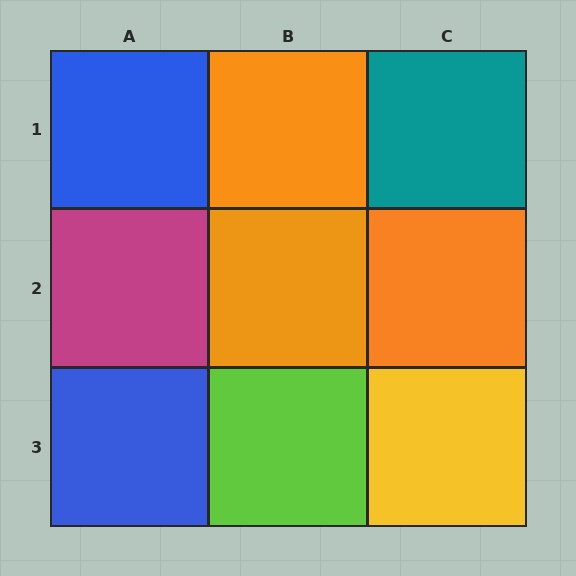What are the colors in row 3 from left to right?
Blue, lime, yellow.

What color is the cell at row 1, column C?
Teal.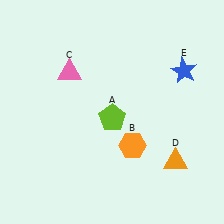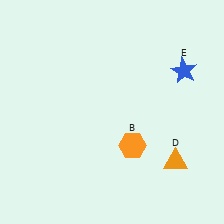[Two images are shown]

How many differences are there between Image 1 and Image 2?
There are 2 differences between the two images.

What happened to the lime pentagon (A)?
The lime pentagon (A) was removed in Image 2. It was in the bottom-right area of Image 1.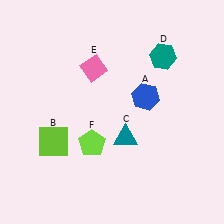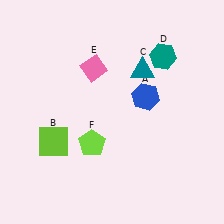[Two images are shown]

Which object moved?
The teal triangle (C) moved up.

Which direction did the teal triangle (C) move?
The teal triangle (C) moved up.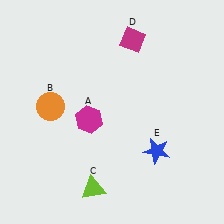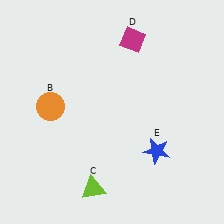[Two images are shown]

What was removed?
The magenta hexagon (A) was removed in Image 2.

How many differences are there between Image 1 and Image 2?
There is 1 difference between the two images.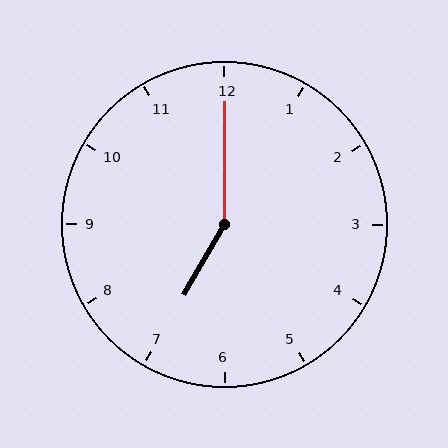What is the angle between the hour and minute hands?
Approximately 150 degrees.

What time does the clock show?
7:00.